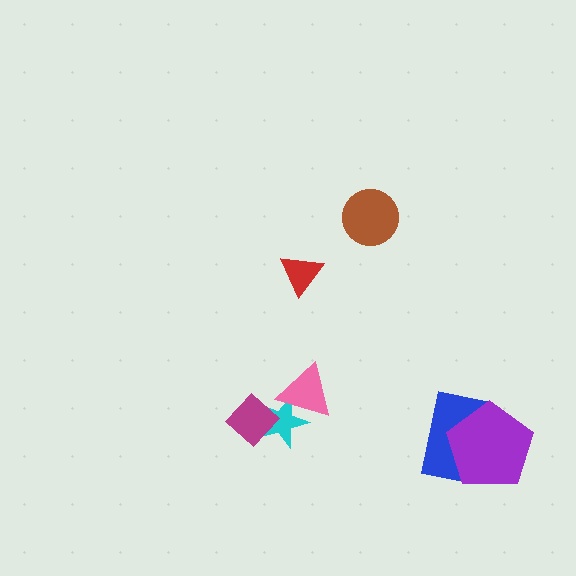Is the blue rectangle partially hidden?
Yes, it is partially covered by another shape.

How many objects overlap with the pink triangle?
1 object overlaps with the pink triangle.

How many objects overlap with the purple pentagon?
1 object overlaps with the purple pentagon.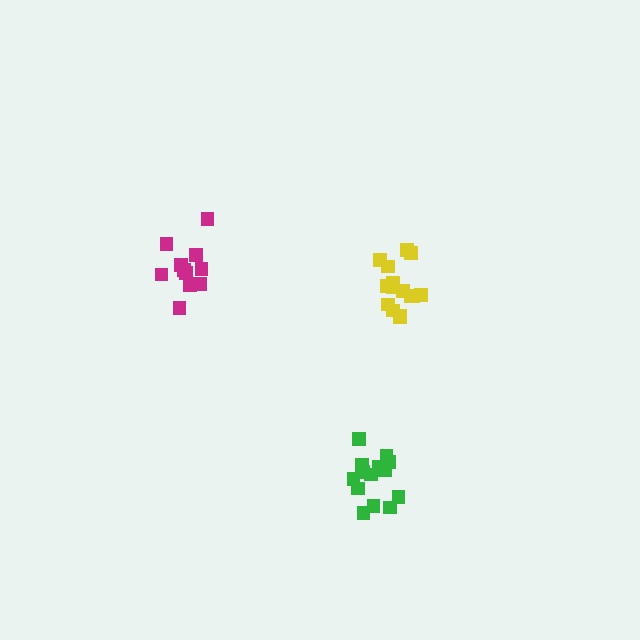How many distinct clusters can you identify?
There are 3 distinct clusters.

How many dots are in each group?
Group 1: 16 dots, Group 2: 11 dots, Group 3: 14 dots (41 total).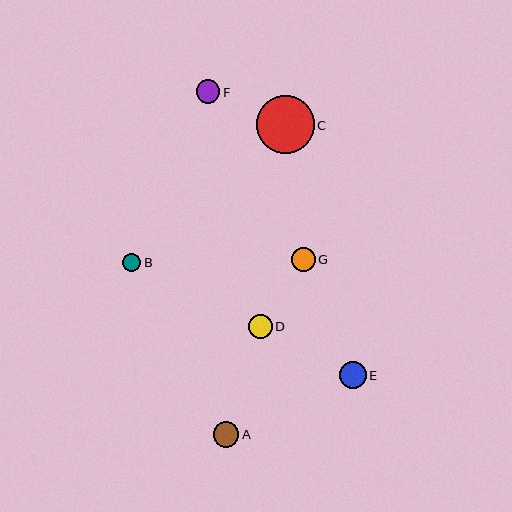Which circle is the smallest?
Circle B is the smallest with a size of approximately 18 pixels.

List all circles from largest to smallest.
From largest to smallest: C, E, A, G, D, F, B.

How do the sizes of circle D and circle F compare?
Circle D and circle F are approximately the same size.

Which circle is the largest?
Circle C is the largest with a size of approximately 57 pixels.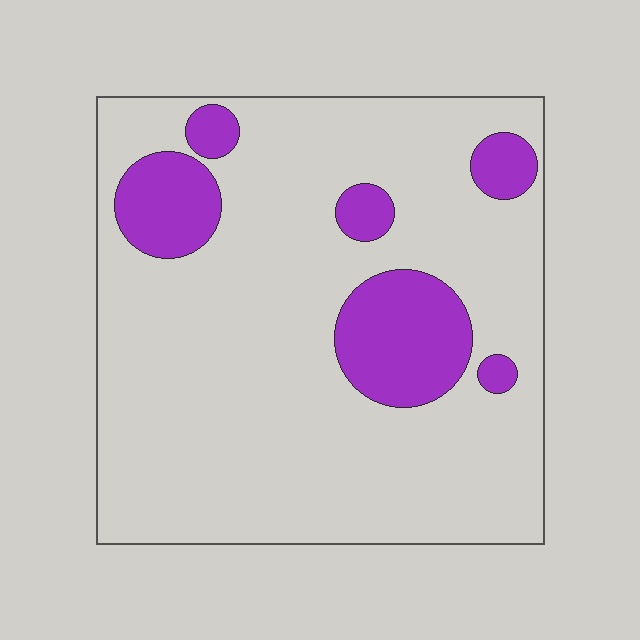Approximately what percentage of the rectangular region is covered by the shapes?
Approximately 15%.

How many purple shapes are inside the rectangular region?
6.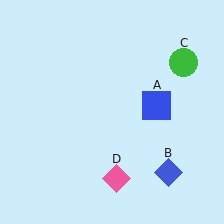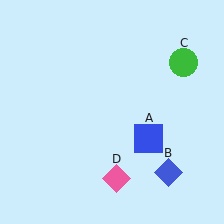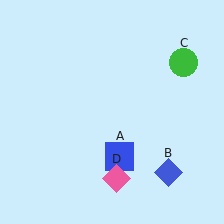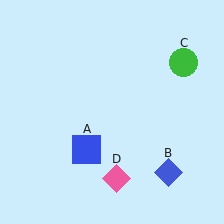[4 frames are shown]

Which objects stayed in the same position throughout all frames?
Blue diamond (object B) and green circle (object C) and pink diamond (object D) remained stationary.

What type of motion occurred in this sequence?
The blue square (object A) rotated clockwise around the center of the scene.